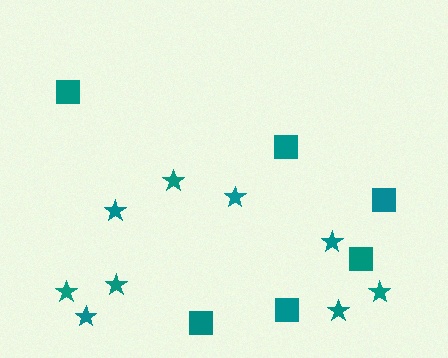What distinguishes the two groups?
There are 2 groups: one group of stars (9) and one group of squares (6).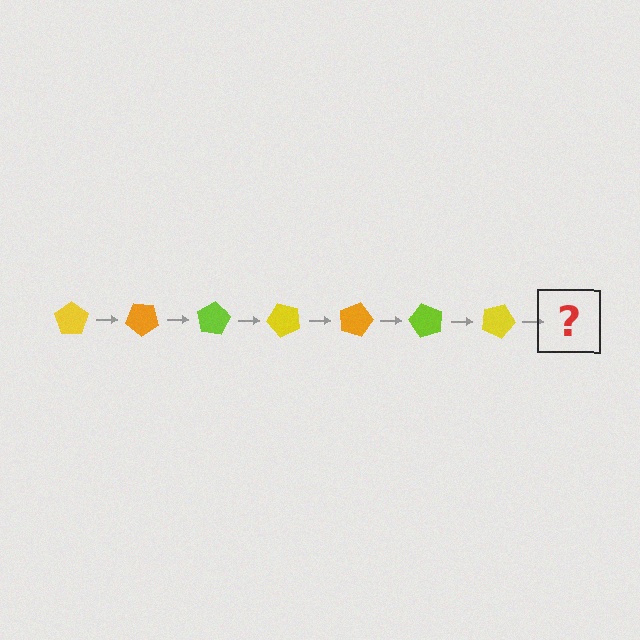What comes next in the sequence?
The next element should be an orange pentagon, rotated 280 degrees from the start.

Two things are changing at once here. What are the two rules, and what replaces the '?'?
The two rules are that it rotates 40 degrees each step and the color cycles through yellow, orange, and lime. The '?' should be an orange pentagon, rotated 280 degrees from the start.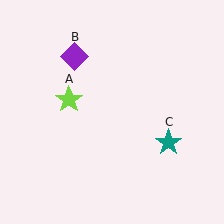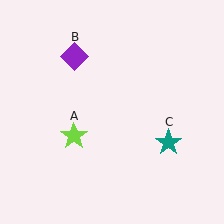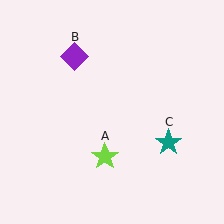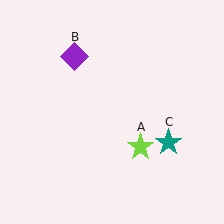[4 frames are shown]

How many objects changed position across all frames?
1 object changed position: lime star (object A).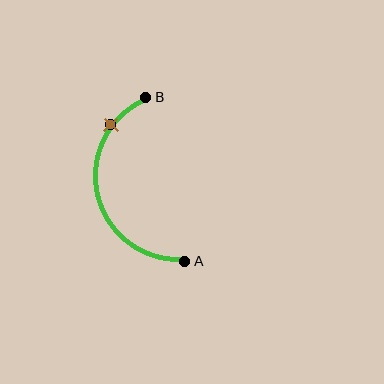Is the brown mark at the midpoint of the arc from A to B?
No. The brown mark lies on the arc but is closer to endpoint B. The arc midpoint would be at the point on the curve equidistant along the arc from both A and B.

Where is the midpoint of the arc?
The arc midpoint is the point on the curve farthest from the straight line joining A and B. It sits to the left of that line.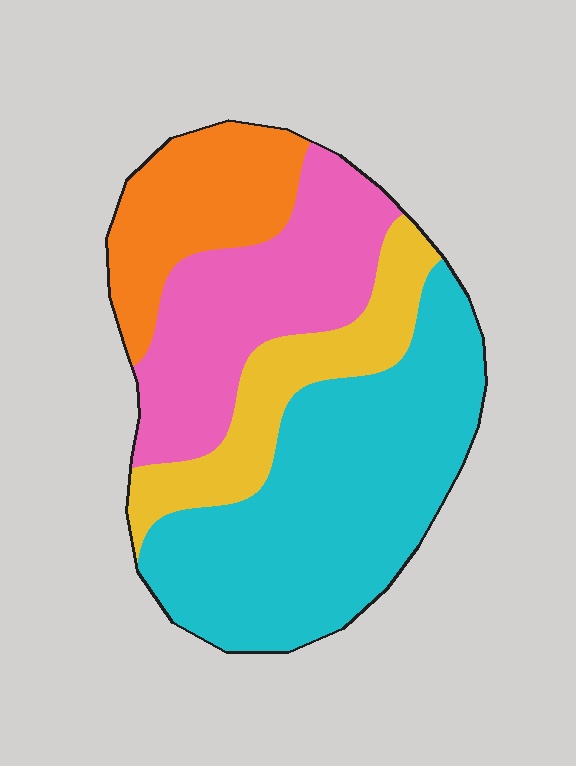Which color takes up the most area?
Cyan, at roughly 40%.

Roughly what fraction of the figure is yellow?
Yellow takes up about one sixth (1/6) of the figure.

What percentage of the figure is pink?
Pink takes up about one quarter (1/4) of the figure.